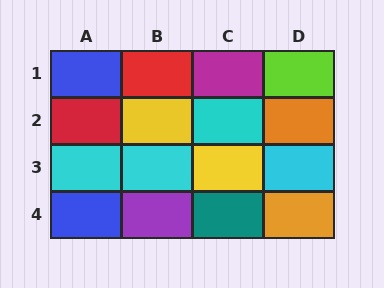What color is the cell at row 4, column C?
Teal.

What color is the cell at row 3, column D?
Cyan.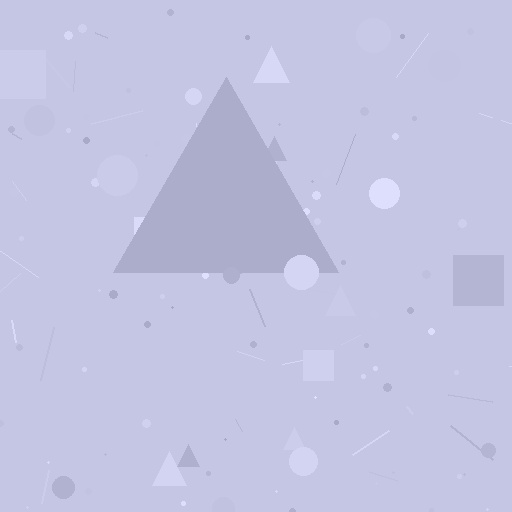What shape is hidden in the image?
A triangle is hidden in the image.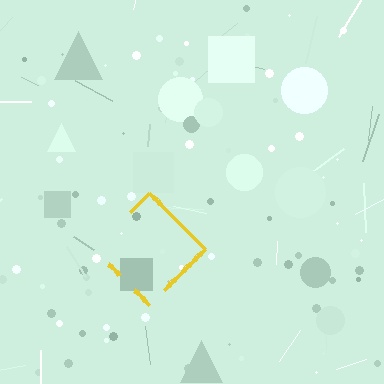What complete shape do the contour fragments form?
The contour fragments form a diamond.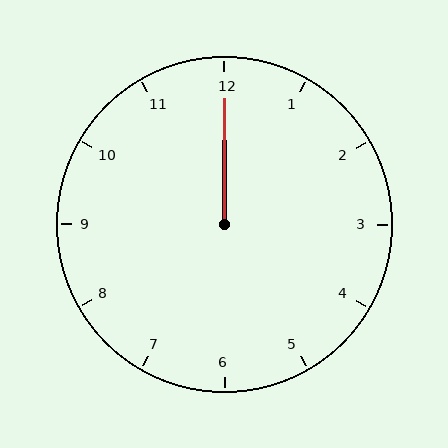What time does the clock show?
12:00.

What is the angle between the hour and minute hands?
Approximately 0 degrees.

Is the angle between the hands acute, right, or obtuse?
It is acute.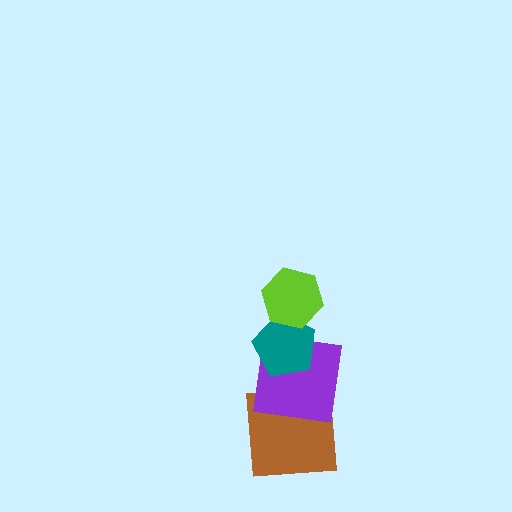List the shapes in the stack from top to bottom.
From top to bottom: the lime hexagon, the teal pentagon, the purple square, the brown square.